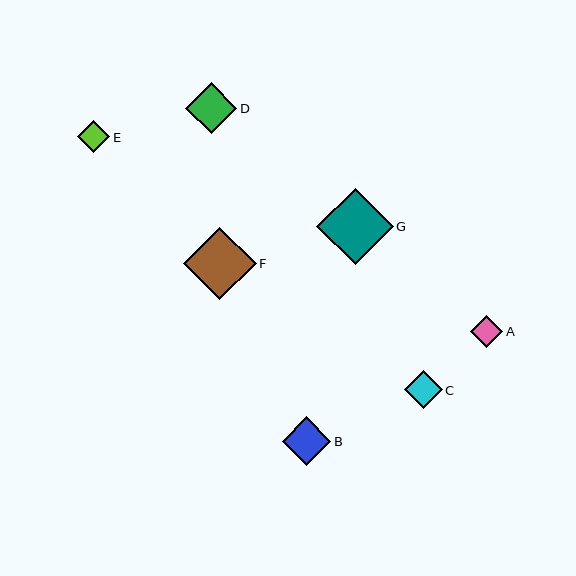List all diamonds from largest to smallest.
From largest to smallest: G, F, D, B, C, A, E.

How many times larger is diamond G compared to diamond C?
Diamond G is approximately 2.0 times the size of diamond C.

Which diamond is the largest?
Diamond G is the largest with a size of approximately 76 pixels.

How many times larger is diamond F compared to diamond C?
Diamond F is approximately 1.9 times the size of diamond C.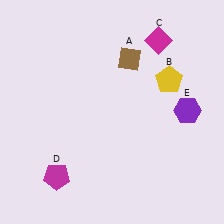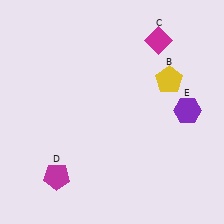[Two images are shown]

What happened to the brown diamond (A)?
The brown diamond (A) was removed in Image 2. It was in the top-right area of Image 1.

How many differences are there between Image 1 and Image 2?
There is 1 difference between the two images.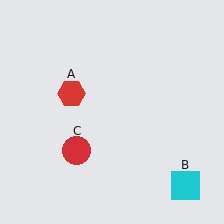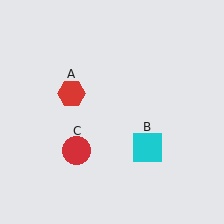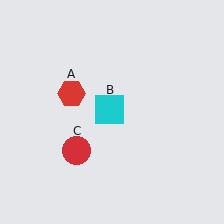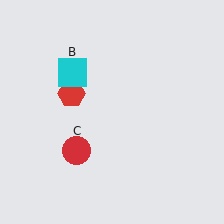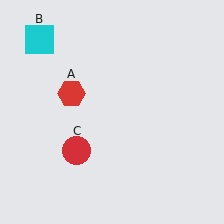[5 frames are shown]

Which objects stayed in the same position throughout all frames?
Red hexagon (object A) and red circle (object C) remained stationary.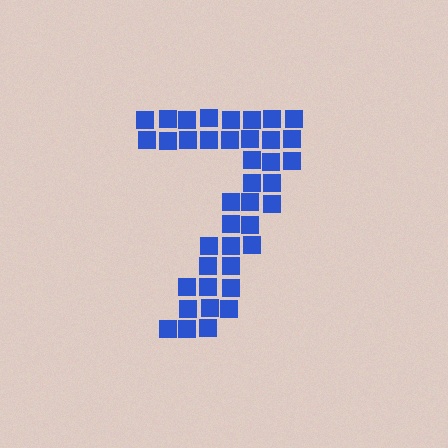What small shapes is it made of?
It is made of small squares.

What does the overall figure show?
The overall figure shows the digit 7.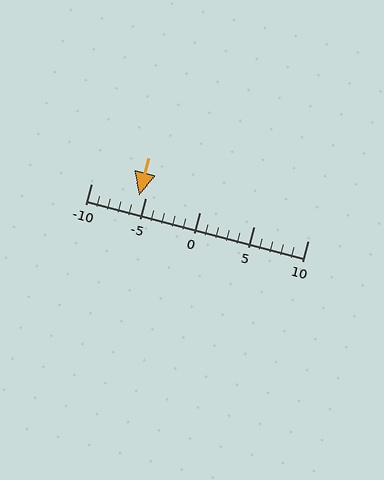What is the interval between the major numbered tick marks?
The major tick marks are spaced 5 units apart.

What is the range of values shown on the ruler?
The ruler shows values from -10 to 10.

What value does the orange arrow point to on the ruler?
The orange arrow points to approximately -6.